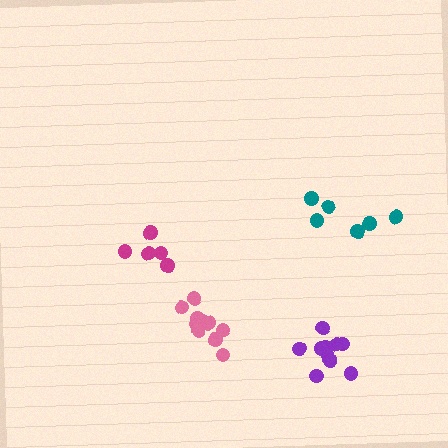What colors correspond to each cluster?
The clusters are colored: teal, magenta, pink, purple.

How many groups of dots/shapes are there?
There are 4 groups.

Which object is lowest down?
The purple cluster is bottommost.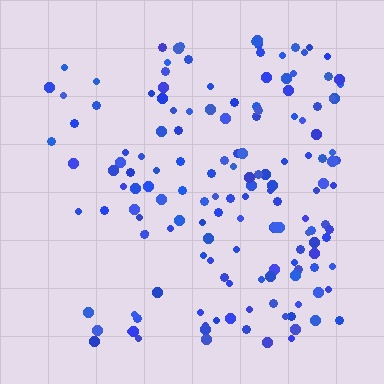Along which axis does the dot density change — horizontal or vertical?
Horizontal.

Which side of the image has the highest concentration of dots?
The right.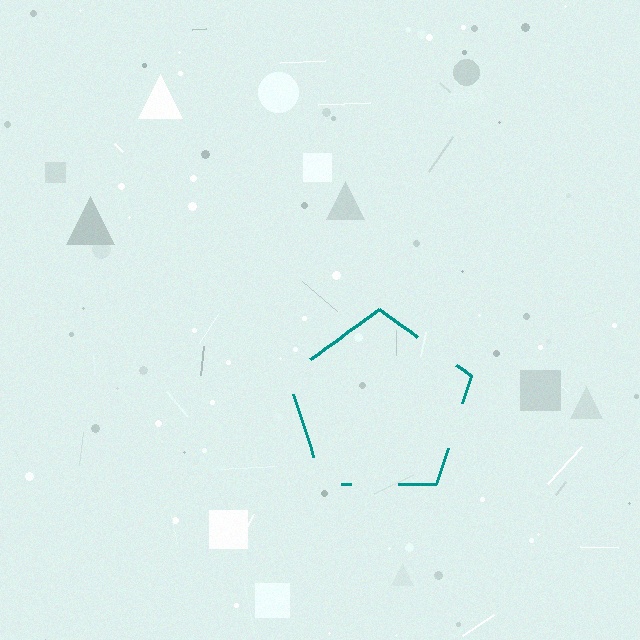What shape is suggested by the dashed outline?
The dashed outline suggests a pentagon.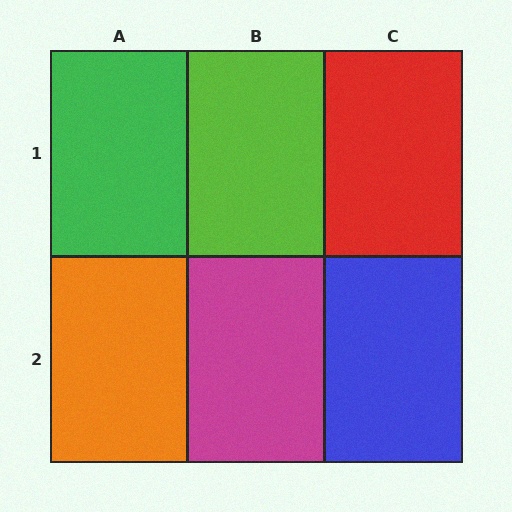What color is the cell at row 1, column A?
Green.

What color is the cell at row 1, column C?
Red.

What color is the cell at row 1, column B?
Lime.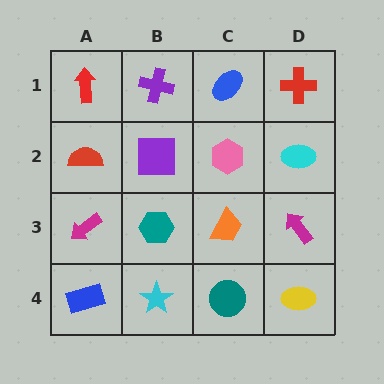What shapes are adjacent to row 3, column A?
A red semicircle (row 2, column A), a blue rectangle (row 4, column A), a teal hexagon (row 3, column B).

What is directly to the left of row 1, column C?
A purple cross.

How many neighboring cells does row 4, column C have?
3.